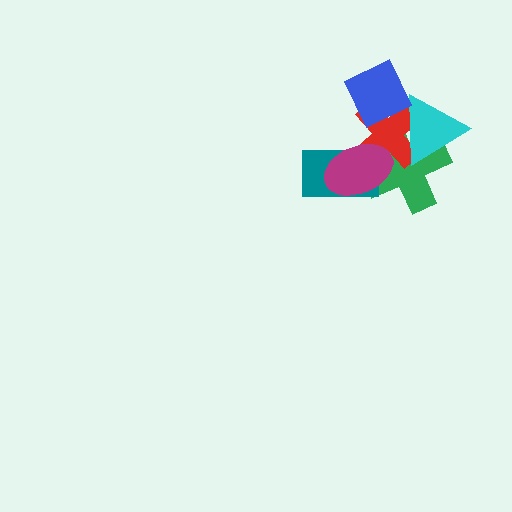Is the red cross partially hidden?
Yes, it is partially covered by another shape.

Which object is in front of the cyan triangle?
The blue diamond is in front of the cyan triangle.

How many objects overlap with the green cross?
4 objects overlap with the green cross.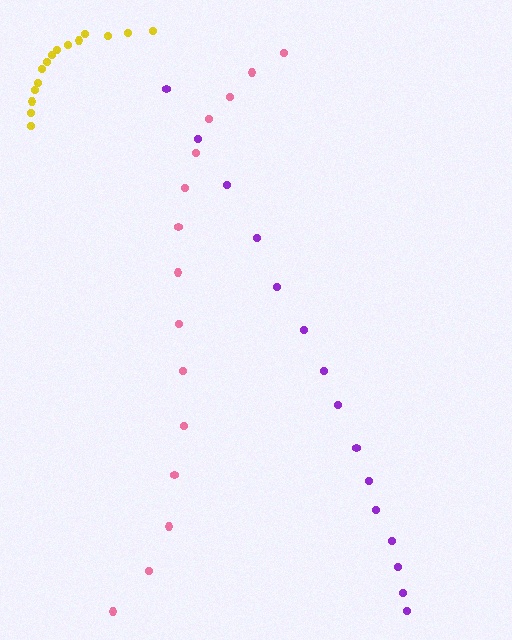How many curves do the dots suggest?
There are 3 distinct paths.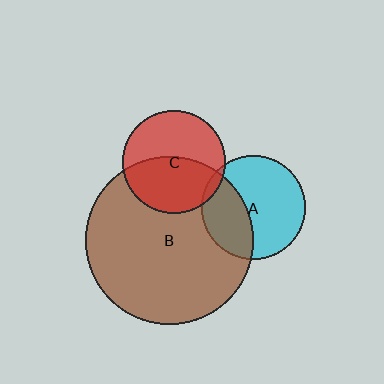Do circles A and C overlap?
Yes.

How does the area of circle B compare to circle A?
Approximately 2.6 times.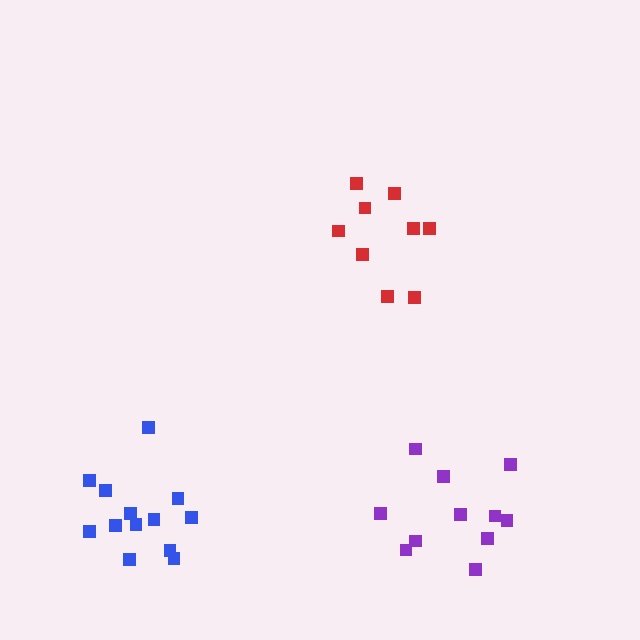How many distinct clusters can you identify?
There are 3 distinct clusters.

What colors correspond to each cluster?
The clusters are colored: blue, red, purple.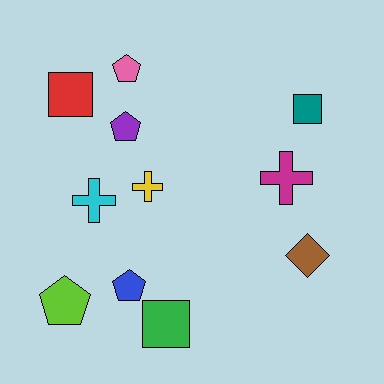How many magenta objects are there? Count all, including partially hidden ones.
There is 1 magenta object.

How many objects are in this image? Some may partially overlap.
There are 11 objects.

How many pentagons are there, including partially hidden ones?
There are 4 pentagons.